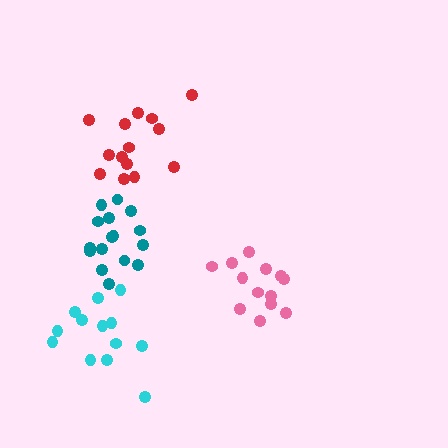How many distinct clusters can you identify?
There are 4 distinct clusters.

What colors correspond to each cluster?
The clusters are colored: red, teal, cyan, pink.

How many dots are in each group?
Group 1: 14 dots, Group 2: 16 dots, Group 3: 13 dots, Group 4: 13 dots (56 total).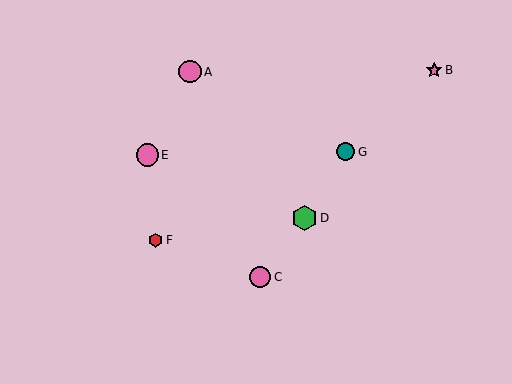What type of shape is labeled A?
Shape A is a pink circle.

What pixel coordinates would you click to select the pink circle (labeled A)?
Click at (190, 72) to select the pink circle A.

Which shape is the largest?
The green hexagon (labeled D) is the largest.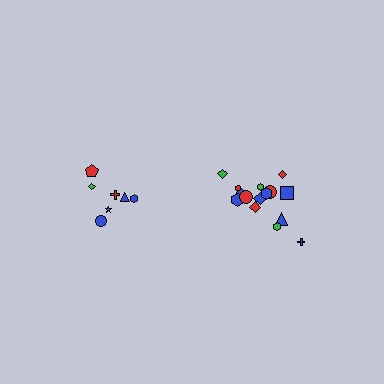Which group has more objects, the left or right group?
The right group.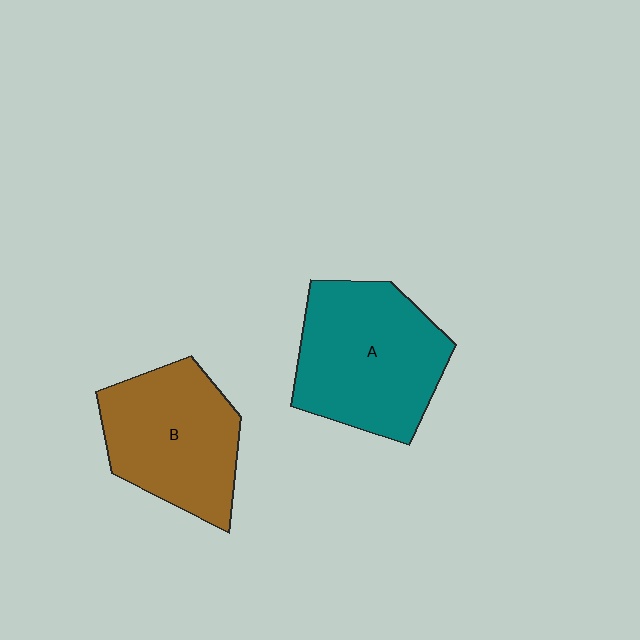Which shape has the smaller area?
Shape B (brown).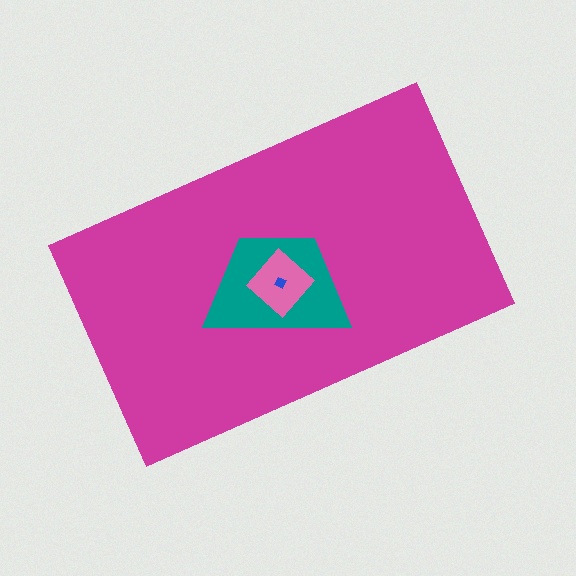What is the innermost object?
The blue diamond.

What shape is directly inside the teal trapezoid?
The pink diamond.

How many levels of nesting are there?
4.